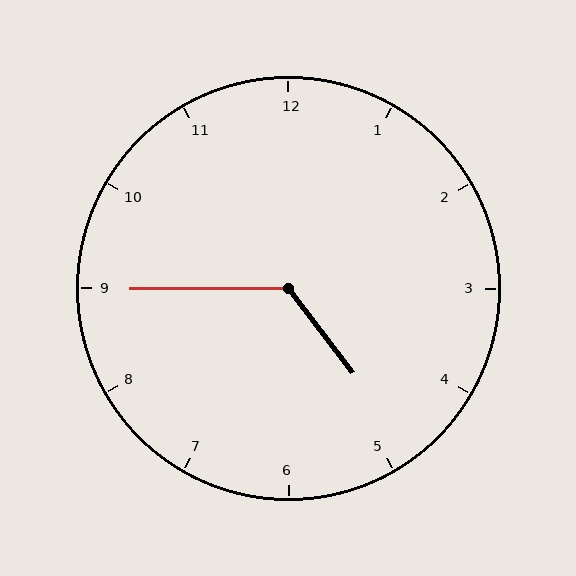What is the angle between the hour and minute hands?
Approximately 128 degrees.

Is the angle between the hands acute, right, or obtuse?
It is obtuse.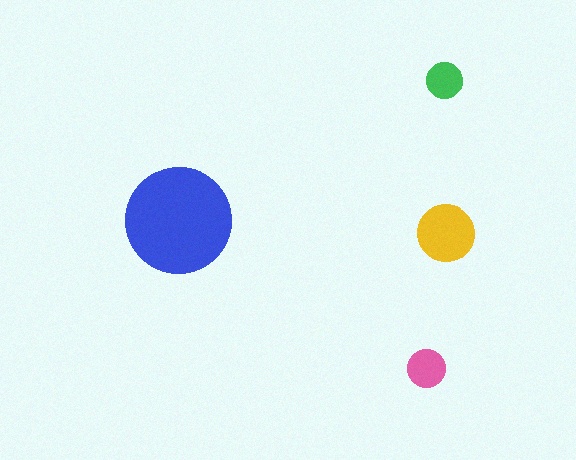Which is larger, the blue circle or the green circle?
The blue one.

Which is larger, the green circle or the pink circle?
The pink one.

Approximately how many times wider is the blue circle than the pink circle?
About 3 times wider.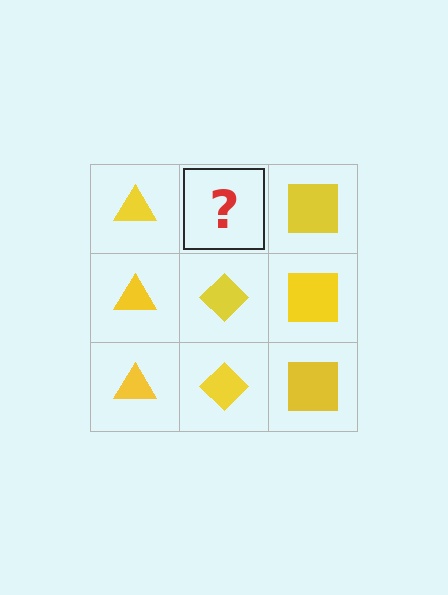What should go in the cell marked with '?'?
The missing cell should contain a yellow diamond.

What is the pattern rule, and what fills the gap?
The rule is that each column has a consistent shape. The gap should be filled with a yellow diamond.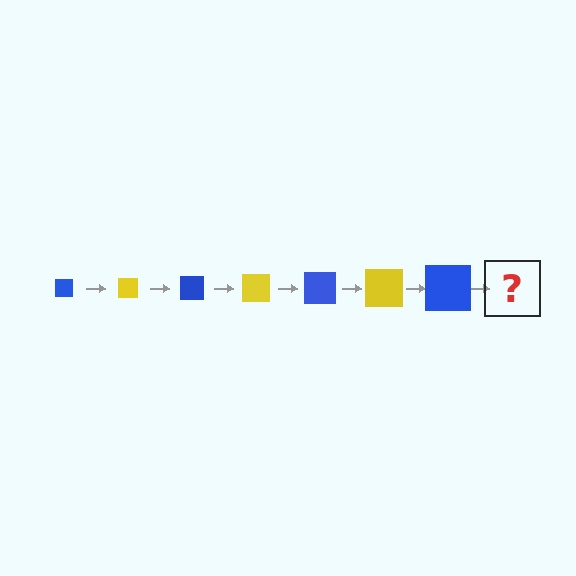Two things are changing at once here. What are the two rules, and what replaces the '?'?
The two rules are that the square grows larger each step and the color cycles through blue and yellow. The '?' should be a yellow square, larger than the previous one.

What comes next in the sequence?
The next element should be a yellow square, larger than the previous one.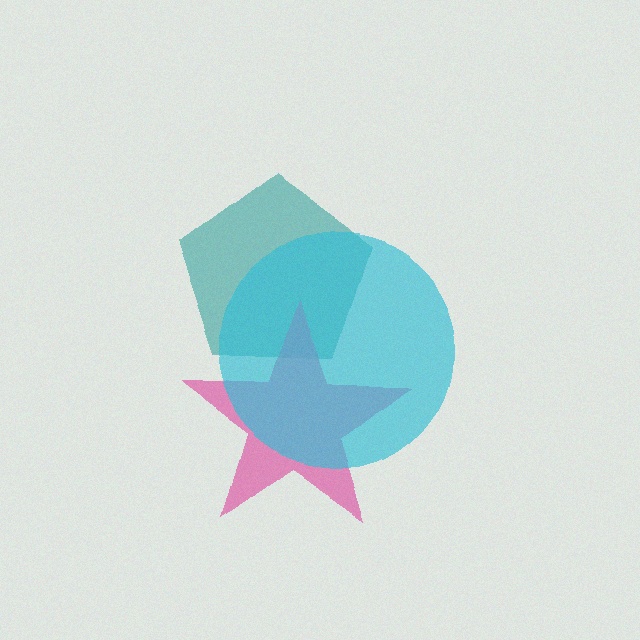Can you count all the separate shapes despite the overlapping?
Yes, there are 3 separate shapes.